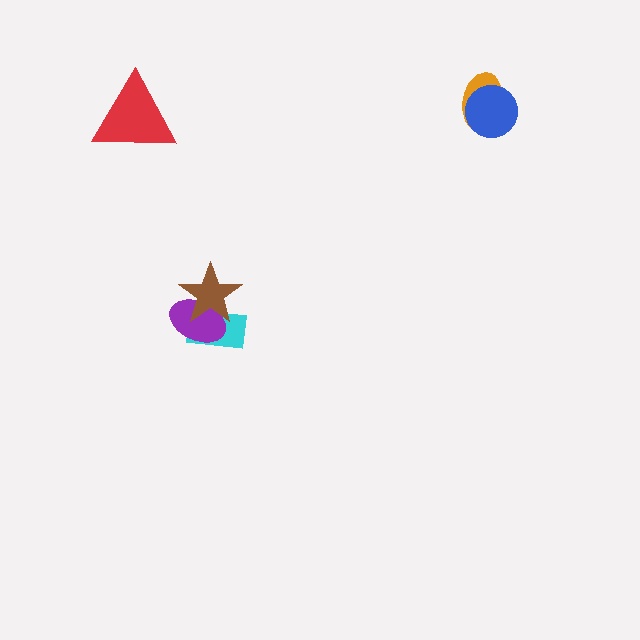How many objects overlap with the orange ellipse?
1 object overlaps with the orange ellipse.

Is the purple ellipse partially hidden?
Yes, it is partially covered by another shape.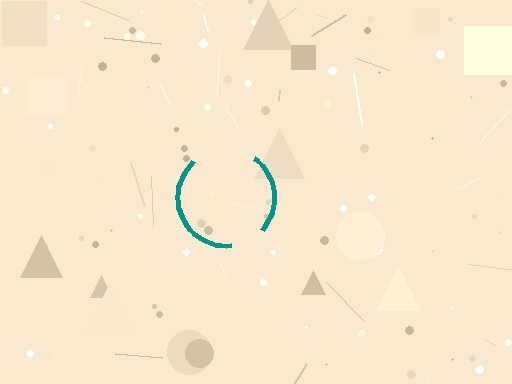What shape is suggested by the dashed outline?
The dashed outline suggests a circle.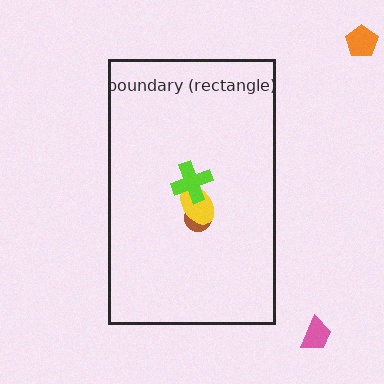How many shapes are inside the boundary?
3 inside, 2 outside.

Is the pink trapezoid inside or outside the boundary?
Outside.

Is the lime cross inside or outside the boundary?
Inside.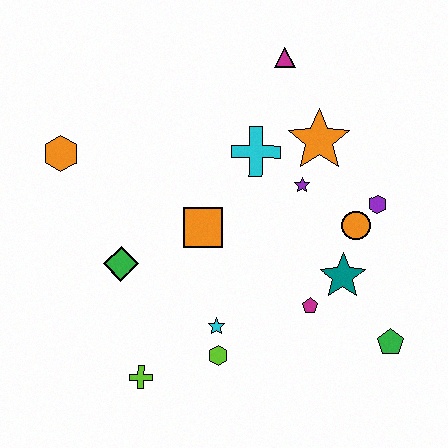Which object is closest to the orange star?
The purple star is closest to the orange star.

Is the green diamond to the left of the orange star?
Yes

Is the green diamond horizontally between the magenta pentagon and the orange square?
No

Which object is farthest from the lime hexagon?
The magenta triangle is farthest from the lime hexagon.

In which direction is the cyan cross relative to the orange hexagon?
The cyan cross is to the right of the orange hexagon.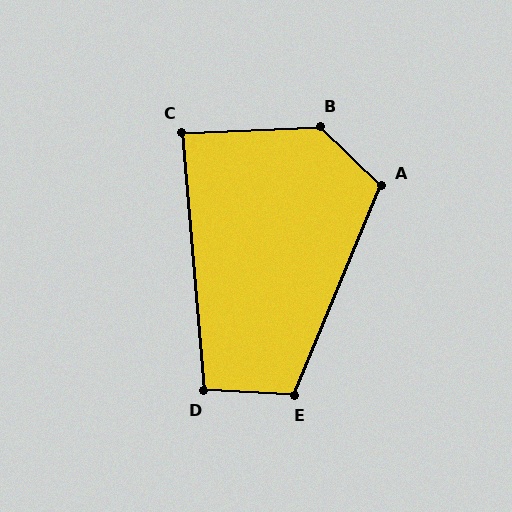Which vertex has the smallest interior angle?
C, at approximately 87 degrees.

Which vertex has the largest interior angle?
B, at approximately 134 degrees.